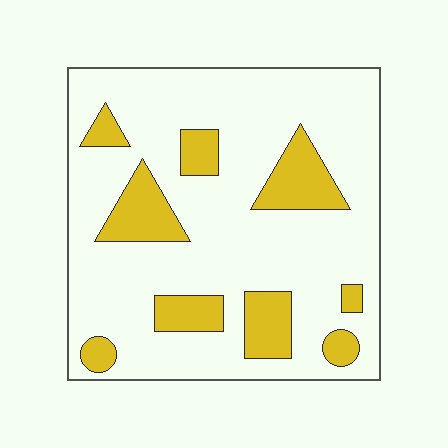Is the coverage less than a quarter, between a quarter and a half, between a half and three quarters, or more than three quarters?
Less than a quarter.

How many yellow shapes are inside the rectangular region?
9.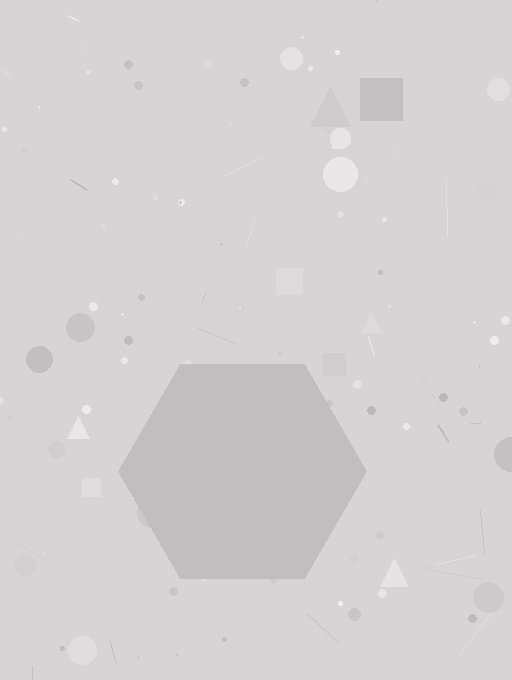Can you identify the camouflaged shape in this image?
The camouflaged shape is a hexagon.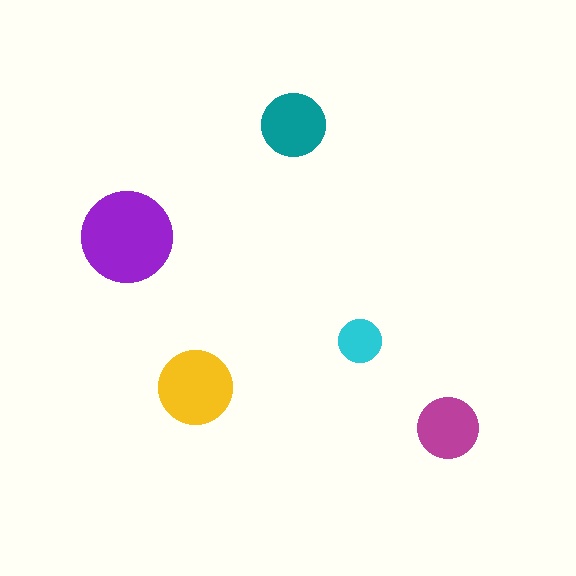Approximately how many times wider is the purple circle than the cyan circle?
About 2 times wider.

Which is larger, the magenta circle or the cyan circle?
The magenta one.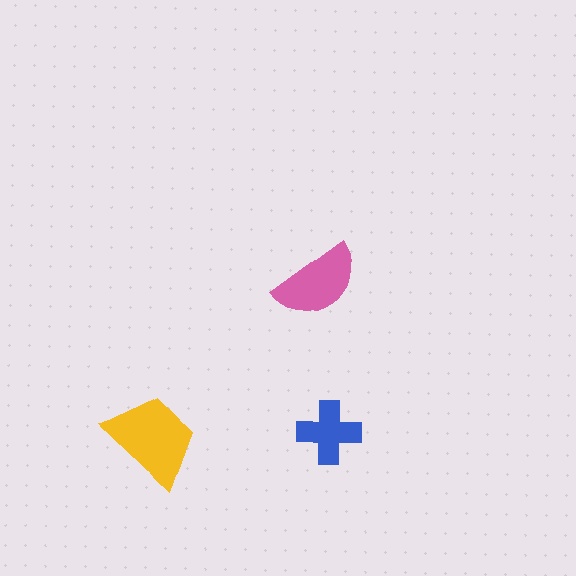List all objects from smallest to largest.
The blue cross, the pink semicircle, the yellow trapezoid.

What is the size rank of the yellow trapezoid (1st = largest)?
1st.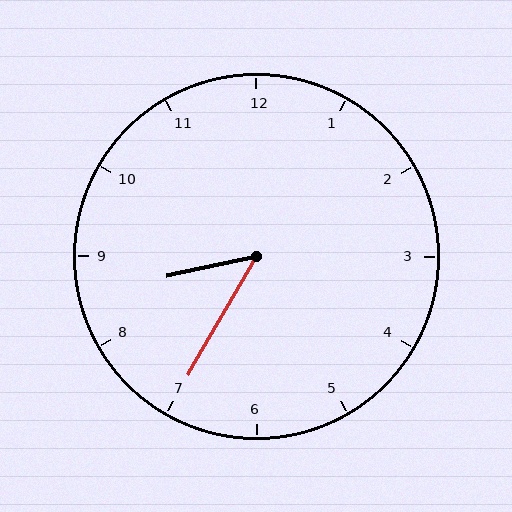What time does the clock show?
8:35.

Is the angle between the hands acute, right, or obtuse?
It is acute.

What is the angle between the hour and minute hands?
Approximately 48 degrees.